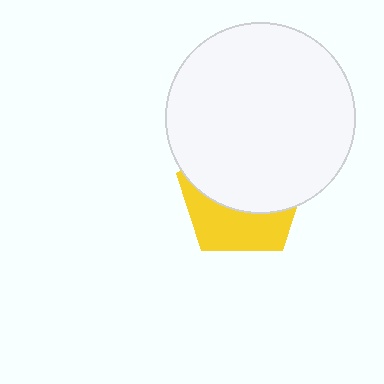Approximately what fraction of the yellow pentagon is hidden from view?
Roughly 60% of the yellow pentagon is hidden behind the white circle.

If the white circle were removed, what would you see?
You would see the complete yellow pentagon.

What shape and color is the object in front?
The object in front is a white circle.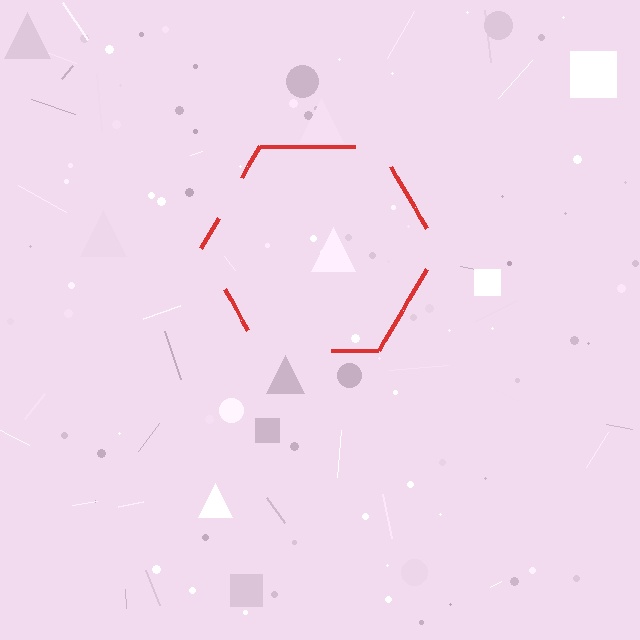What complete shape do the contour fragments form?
The contour fragments form a hexagon.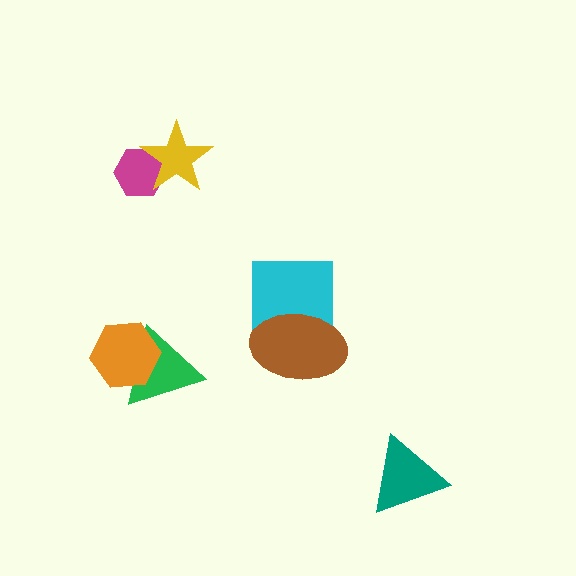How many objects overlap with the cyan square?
1 object overlaps with the cyan square.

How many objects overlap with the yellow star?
1 object overlaps with the yellow star.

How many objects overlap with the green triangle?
1 object overlaps with the green triangle.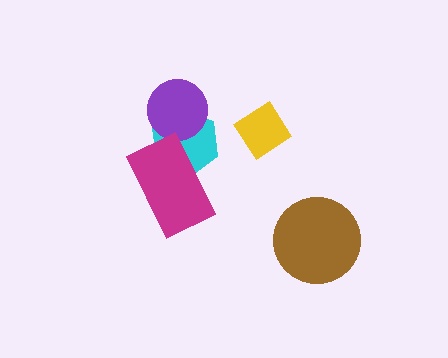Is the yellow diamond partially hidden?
No, no other shape covers it.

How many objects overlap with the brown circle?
0 objects overlap with the brown circle.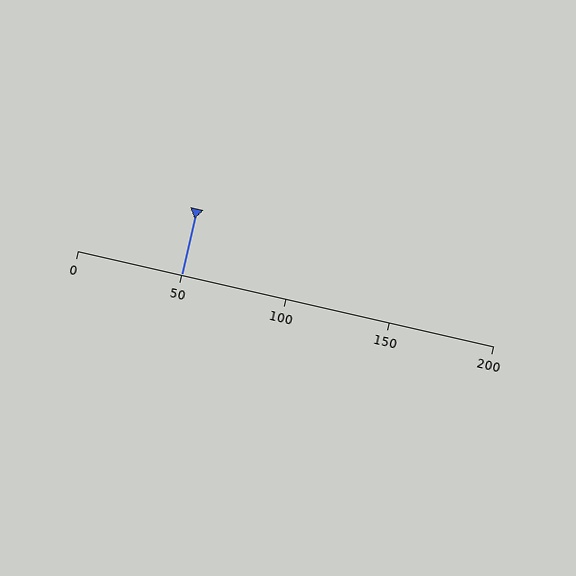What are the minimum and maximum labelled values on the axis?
The axis runs from 0 to 200.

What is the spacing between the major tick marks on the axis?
The major ticks are spaced 50 apart.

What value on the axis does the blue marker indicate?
The marker indicates approximately 50.